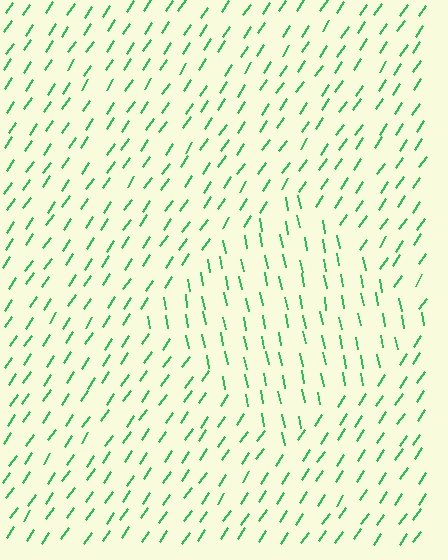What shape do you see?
I see a diamond.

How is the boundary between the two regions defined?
The boundary is defined purely by a change in line orientation (approximately 45 degrees difference). All lines are the same color and thickness.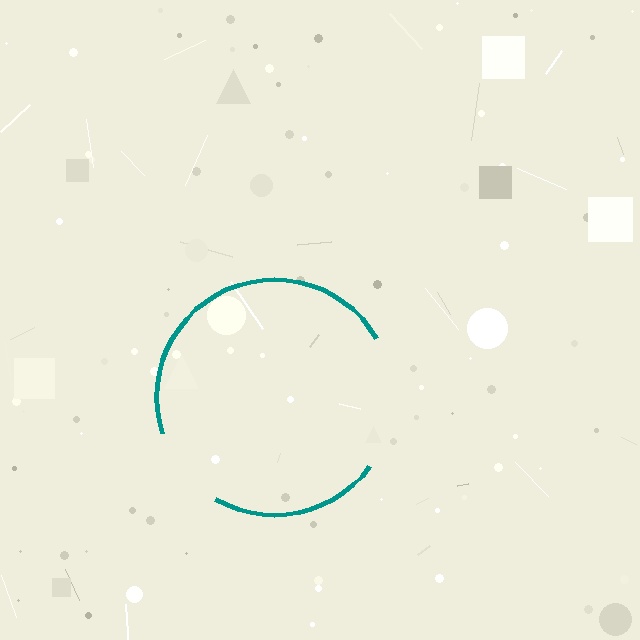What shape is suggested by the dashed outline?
The dashed outline suggests a circle.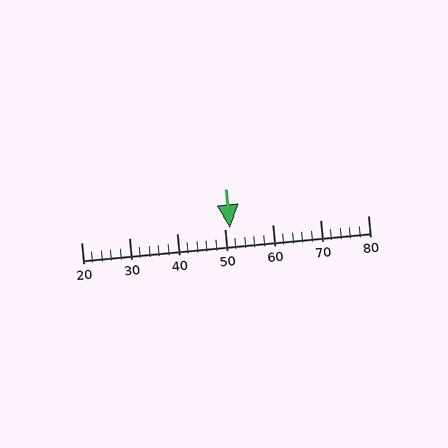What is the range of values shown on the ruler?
The ruler shows values from 20 to 80.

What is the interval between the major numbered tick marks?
The major tick marks are spaced 10 units apart.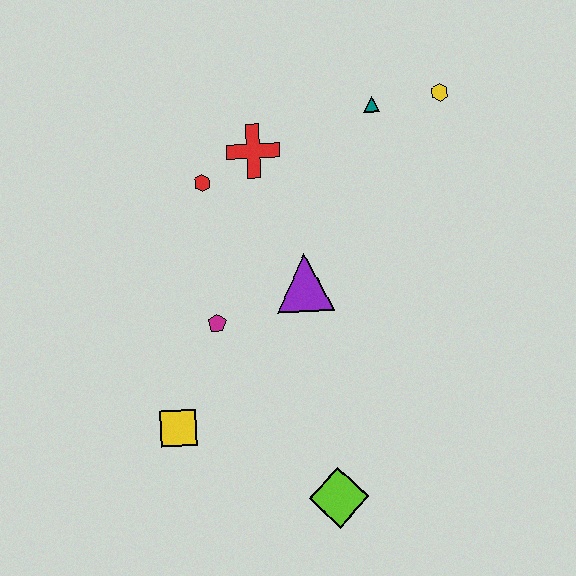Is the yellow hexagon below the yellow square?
No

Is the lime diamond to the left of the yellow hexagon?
Yes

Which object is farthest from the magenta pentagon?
The yellow hexagon is farthest from the magenta pentagon.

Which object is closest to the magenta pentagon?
The purple triangle is closest to the magenta pentagon.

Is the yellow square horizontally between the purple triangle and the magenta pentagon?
No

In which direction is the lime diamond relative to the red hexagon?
The lime diamond is below the red hexagon.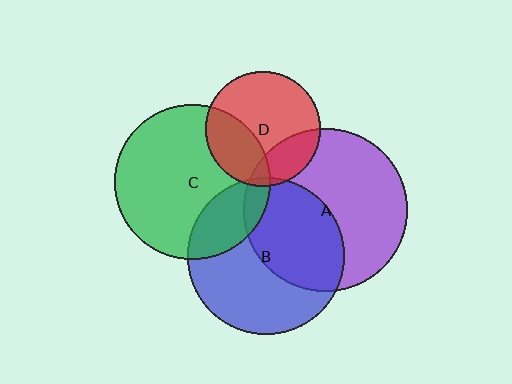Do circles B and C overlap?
Yes.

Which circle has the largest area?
Circle A (purple).